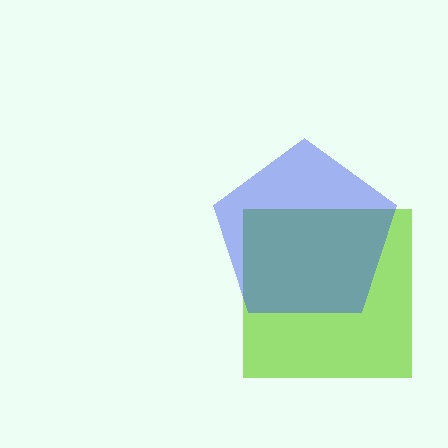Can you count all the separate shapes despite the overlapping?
Yes, there are 2 separate shapes.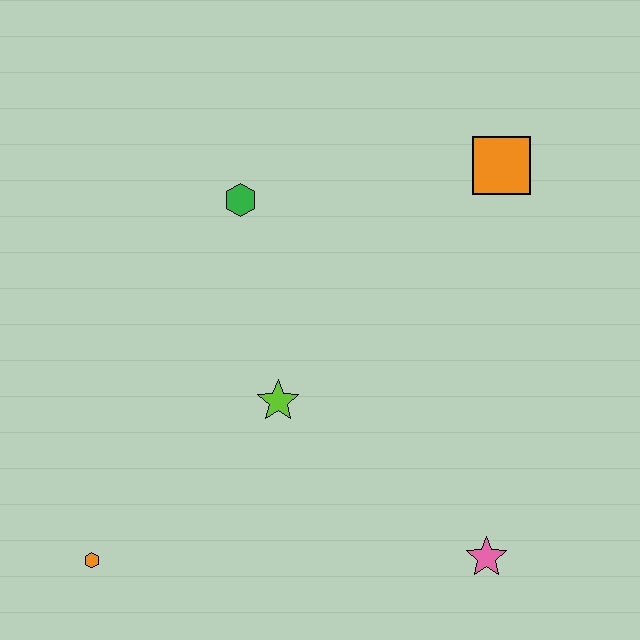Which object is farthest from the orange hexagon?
The orange square is farthest from the orange hexagon.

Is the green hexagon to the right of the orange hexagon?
Yes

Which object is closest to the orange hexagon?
The lime star is closest to the orange hexagon.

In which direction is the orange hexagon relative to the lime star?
The orange hexagon is to the left of the lime star.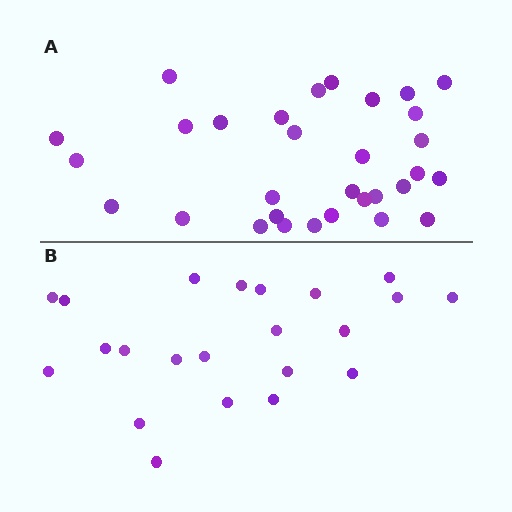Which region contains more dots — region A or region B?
Region A (the top region) has more dots.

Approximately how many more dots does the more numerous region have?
Region A has roughly 8 or so more dots than region B.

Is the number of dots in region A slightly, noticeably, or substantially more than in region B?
Region A has noticeably more, but not dramatically so. The ratio is roughly 1.4 to 1.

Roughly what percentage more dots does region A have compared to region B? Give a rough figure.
About 40% more.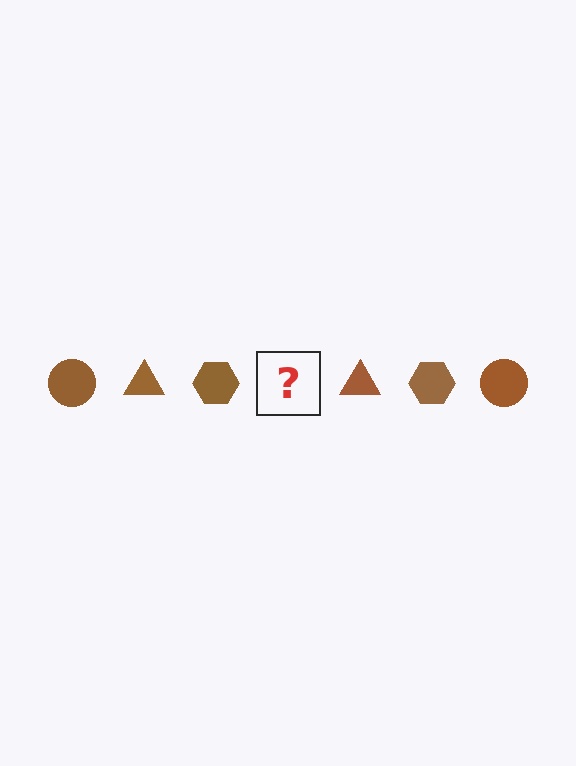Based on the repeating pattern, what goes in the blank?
The blank should be a brown circle.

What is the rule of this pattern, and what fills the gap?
The rule is that the pattern cycles through circle, triangle, hexagon shapes in brown. The gap should be filled with a brown circle.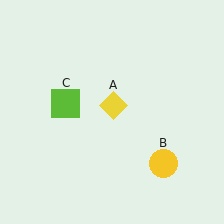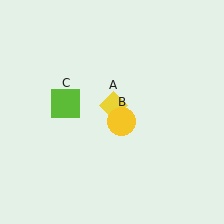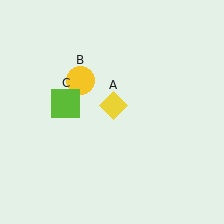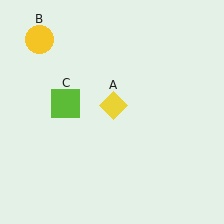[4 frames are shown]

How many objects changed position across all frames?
1 object changed position: yellow circle (object B).